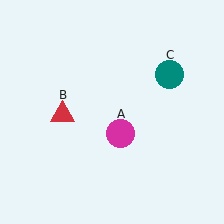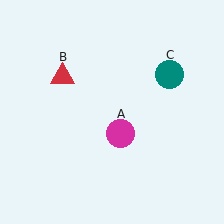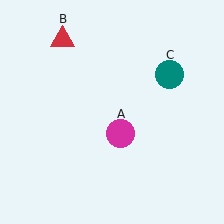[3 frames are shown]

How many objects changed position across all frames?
1 object changed position: red triangle (object B).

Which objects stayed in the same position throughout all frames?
Magenta circle (object A) and teal circle (object C) remained stationary.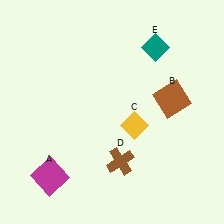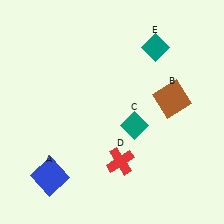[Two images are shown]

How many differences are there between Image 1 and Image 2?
There are 3 differences between the two images.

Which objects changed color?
A changed from magenta to blue. C changed from yellow to teal. D changed from brown to red.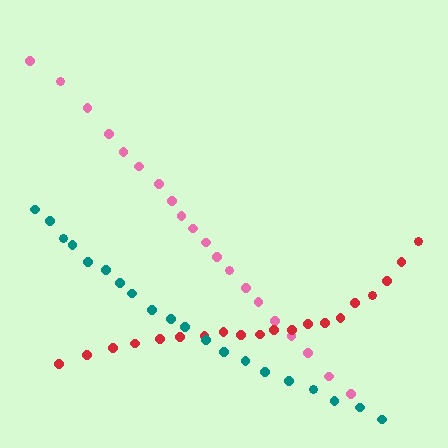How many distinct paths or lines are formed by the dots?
There are 3 distinct paths.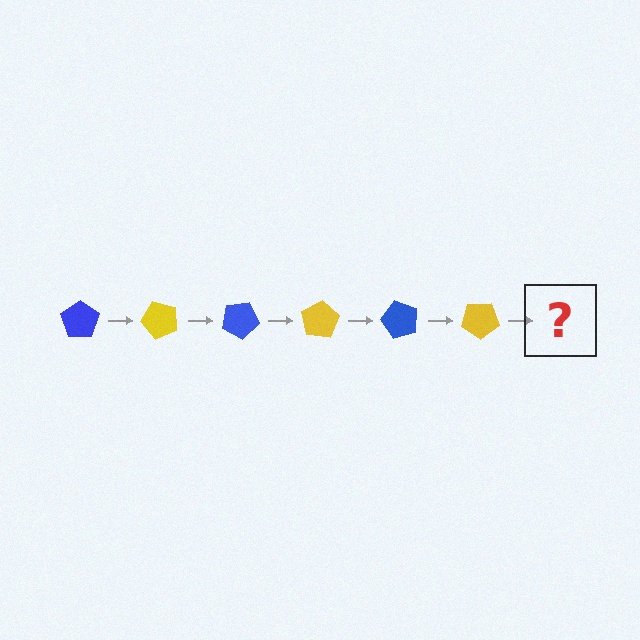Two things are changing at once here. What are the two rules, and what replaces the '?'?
The two rules are that it rotates 50 degrees each step and the color cycles through blue and yellow. The '?' should be a blue pentagon, rotated 300 degrees from the start.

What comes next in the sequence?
The next element should be a blue pentagon, rotated 300 degrees from the start.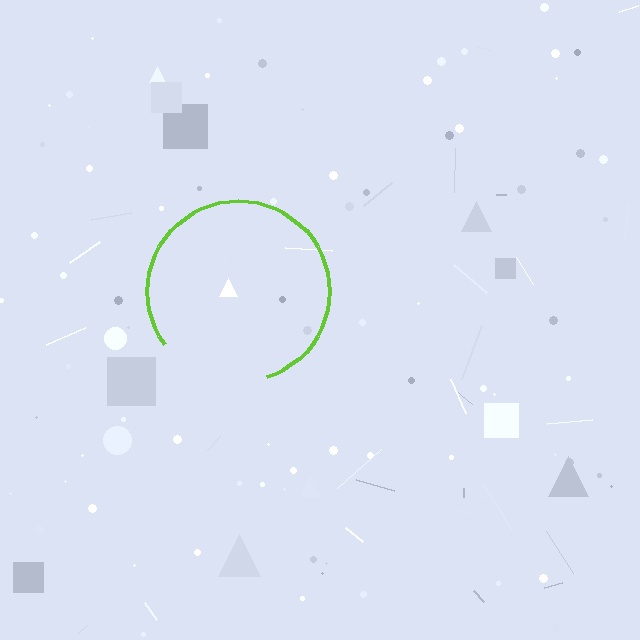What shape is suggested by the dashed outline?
The dashed outline suggests a circle.